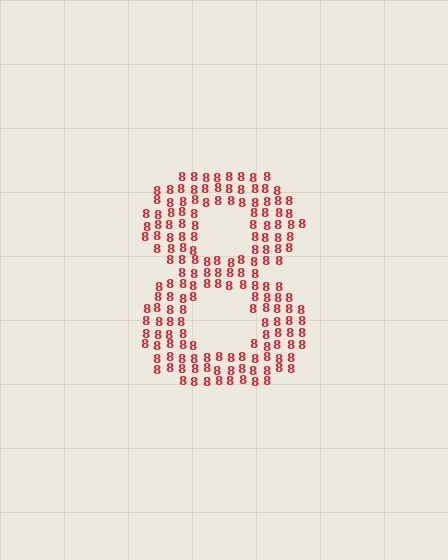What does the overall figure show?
The overall figure shows the digit 8.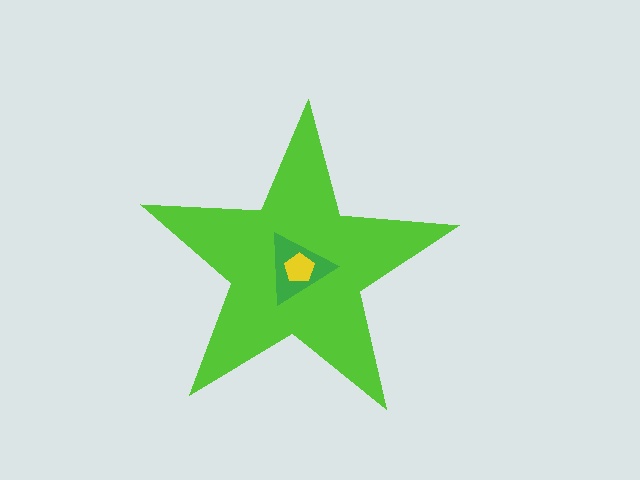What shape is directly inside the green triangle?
The yellow pentagon.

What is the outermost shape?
The lime star.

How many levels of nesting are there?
3.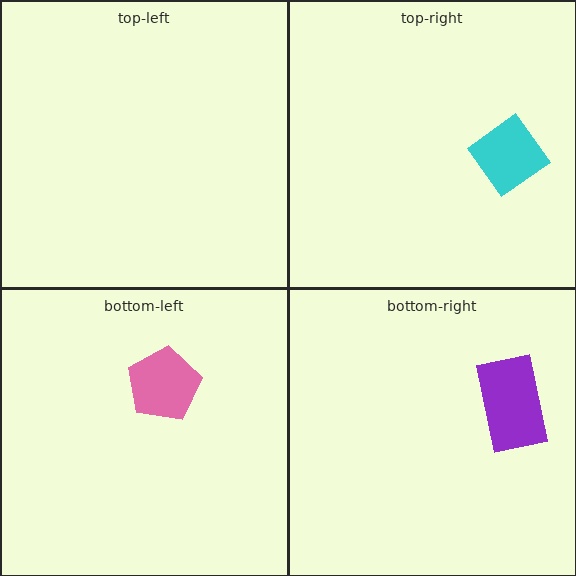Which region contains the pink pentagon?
The bottom-left region.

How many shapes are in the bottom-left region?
1.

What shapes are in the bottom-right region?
The purple rectangle.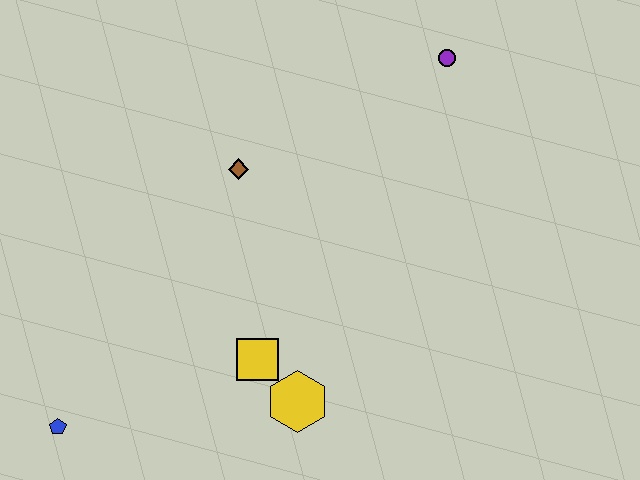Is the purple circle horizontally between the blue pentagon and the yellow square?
No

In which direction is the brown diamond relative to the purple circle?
The brown diamond is to the left of the purple circle.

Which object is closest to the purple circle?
The brown diamond is closest to the purple circle.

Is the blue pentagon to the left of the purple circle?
Yes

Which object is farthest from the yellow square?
The purple circle is farthest from the yellow square.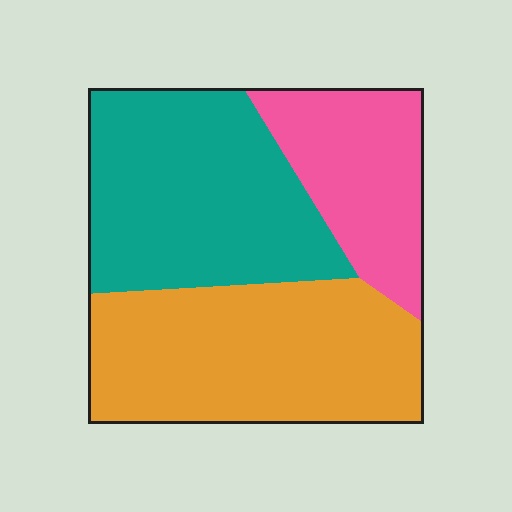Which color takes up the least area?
Pink, at roughly 20%.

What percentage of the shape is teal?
Teal takes up between a quarter and a half of the shape.